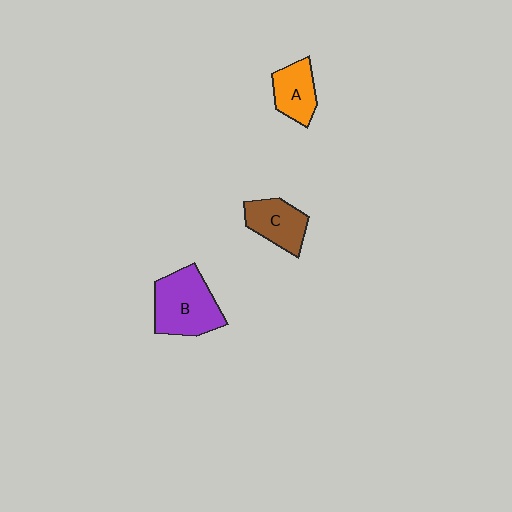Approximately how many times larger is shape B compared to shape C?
Approximately 1.5 times.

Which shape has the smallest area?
Shape A (orange).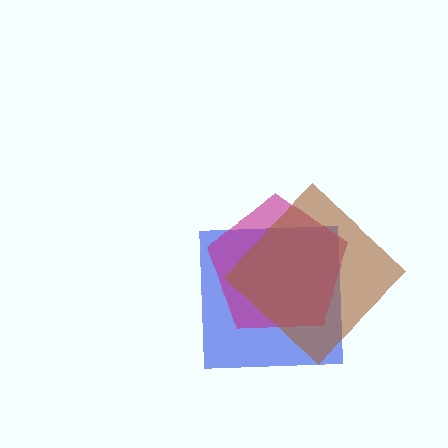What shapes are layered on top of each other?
The layered shapes are: a blue square, a magenta pentagon, a brown diamond.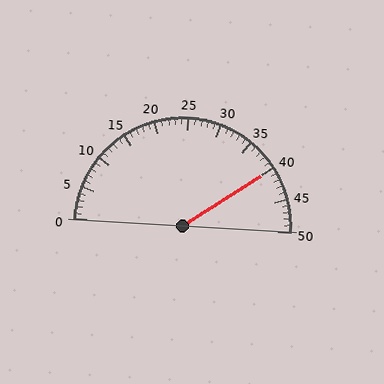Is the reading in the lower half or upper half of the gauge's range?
The reading is in the upper half of the range (0 to 50).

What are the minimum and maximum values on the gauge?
The gauge ranges from 0 to 50.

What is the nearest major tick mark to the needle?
The nearest major tick mark is 40.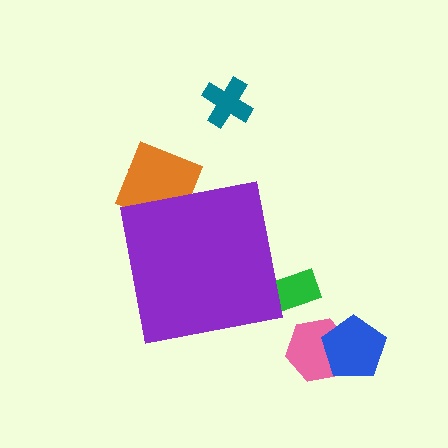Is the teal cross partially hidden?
No, the teal cross is fully visible.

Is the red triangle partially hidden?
Yes, the red triangle is partially hidden behind the purple square.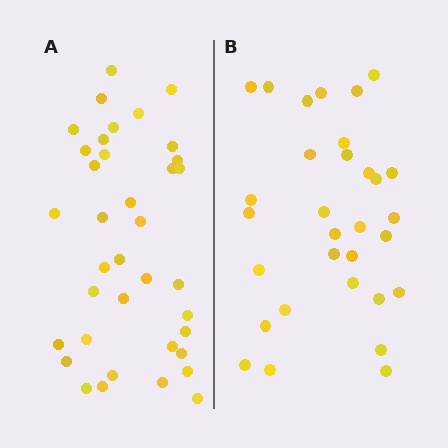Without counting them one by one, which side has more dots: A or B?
Region A (the left region) has more dots.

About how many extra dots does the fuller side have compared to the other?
Region A has about 6 more dots than region B.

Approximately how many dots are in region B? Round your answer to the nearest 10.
About 30 dots. (The exact count is 31, which rounds to 30.)